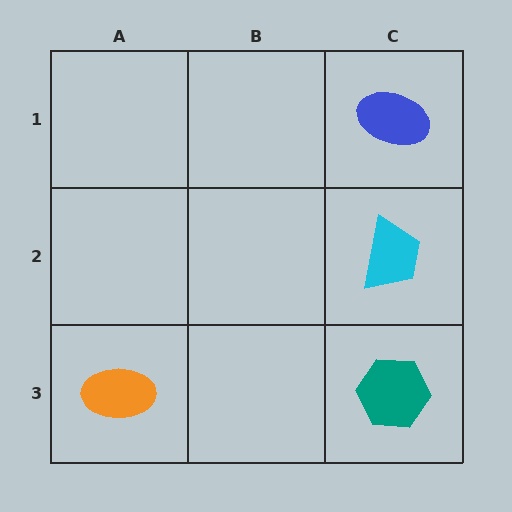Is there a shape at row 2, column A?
No, that cell is empty.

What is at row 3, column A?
An orange ellipse.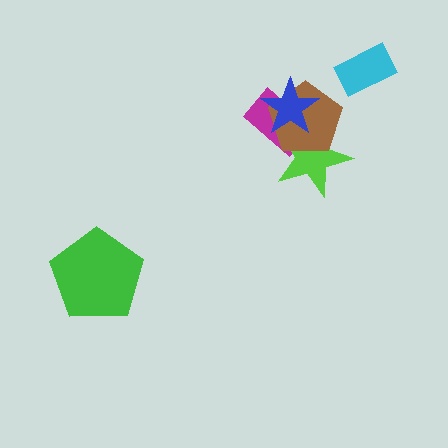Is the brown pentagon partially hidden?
Yes, it is partially covered by another shape.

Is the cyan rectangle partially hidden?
No, no other shape covers it.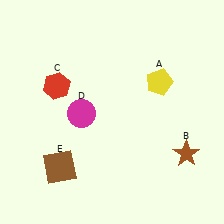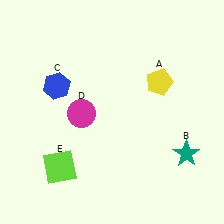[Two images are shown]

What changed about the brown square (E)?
In Image 1, E is brown. In Image 2, it changed to lime.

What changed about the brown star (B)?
In Image 1, B is brown. In Image 2, it changed to teal.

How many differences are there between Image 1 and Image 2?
There are 3 differences between the two images.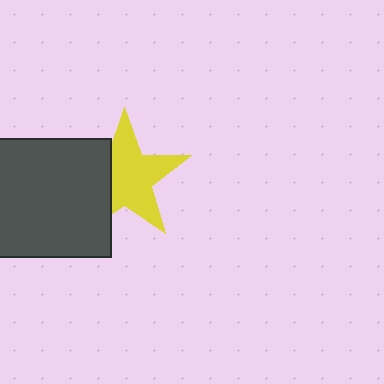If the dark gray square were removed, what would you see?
You would see the complete yellow star.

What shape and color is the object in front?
The object in front is a dark gray square.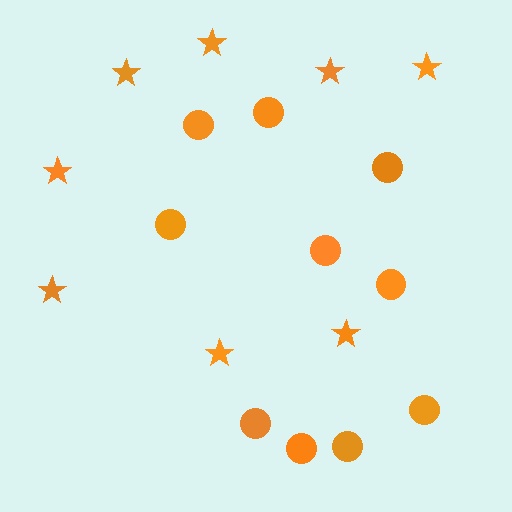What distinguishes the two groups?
There are 2 groups: one group of stars (8) and one group of circles (10).